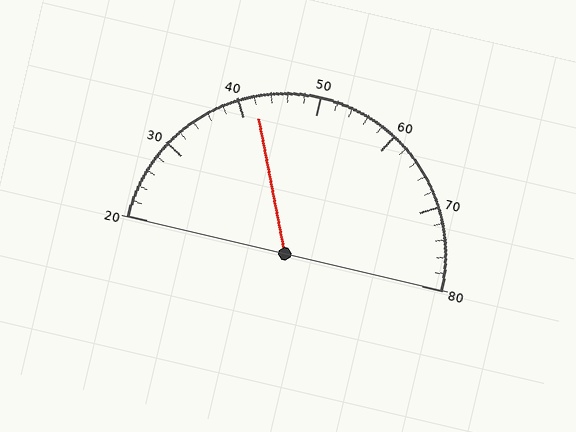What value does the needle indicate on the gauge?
The needle indicates approximately 42.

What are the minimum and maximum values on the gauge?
The gauge ranges from 20 to 80.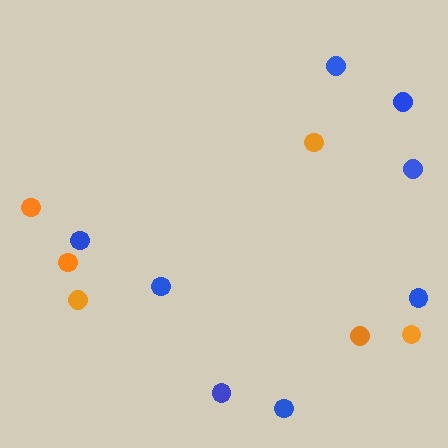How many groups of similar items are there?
There are 2 groups: one group of orange circles (6) and one group of blue circles (8).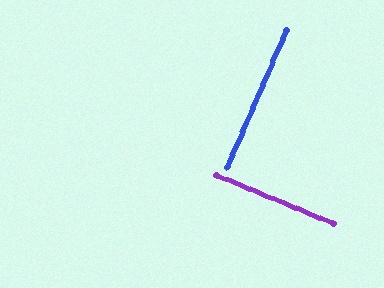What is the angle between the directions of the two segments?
Approximately 89 degrees.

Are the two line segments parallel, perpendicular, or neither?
Perpendicular — they meet at approximately 89°.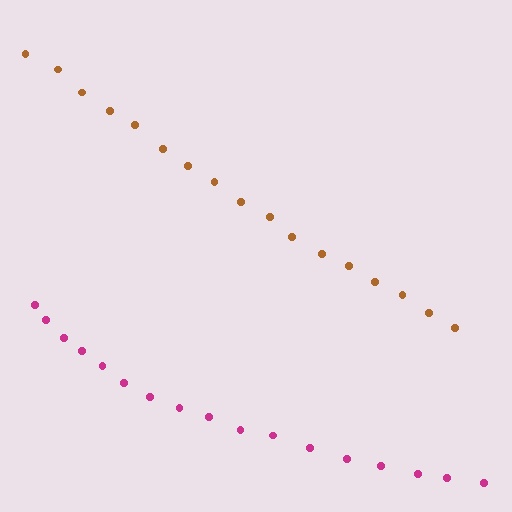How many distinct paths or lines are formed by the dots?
There are 2 distinct paths.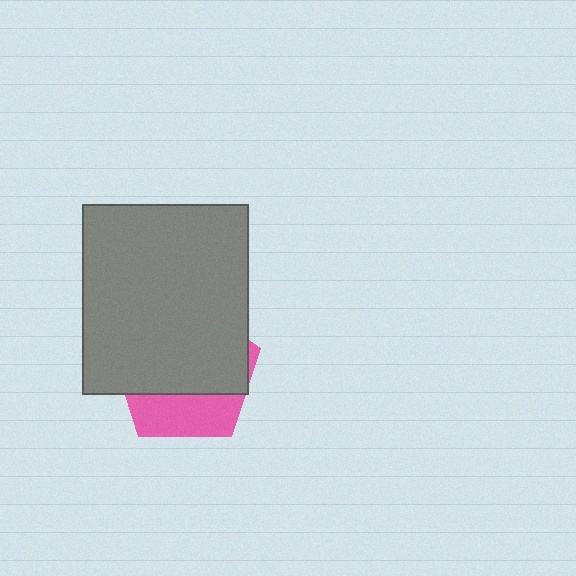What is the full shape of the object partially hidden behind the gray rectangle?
The partially hidden object is a pink pentagon.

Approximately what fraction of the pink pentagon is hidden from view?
Roughly 68% of the pink pentagon is hidden behind the gray rectangle.